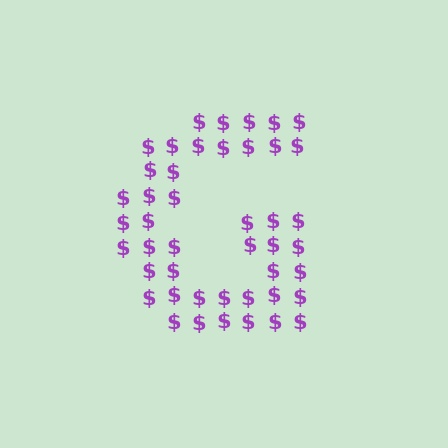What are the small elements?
The small elements are dollar signs.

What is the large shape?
The large shape is the letter G.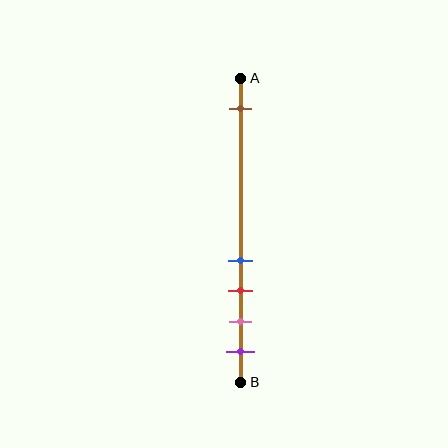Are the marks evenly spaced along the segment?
No, the marks are not evenly spaced.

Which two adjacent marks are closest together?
The blue and red marks are the closest adjacent pair.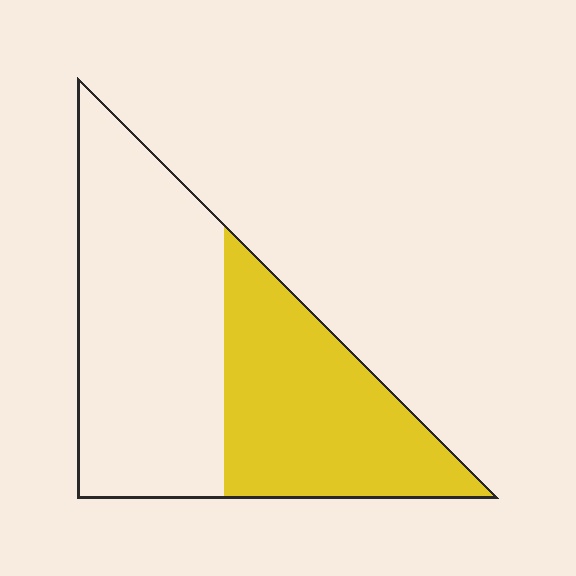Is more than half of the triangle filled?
No.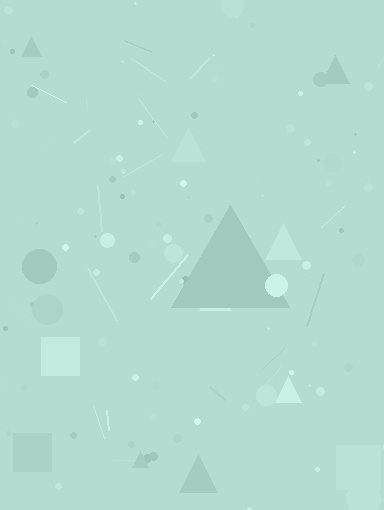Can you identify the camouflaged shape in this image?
The camouflaged shape is a triangle.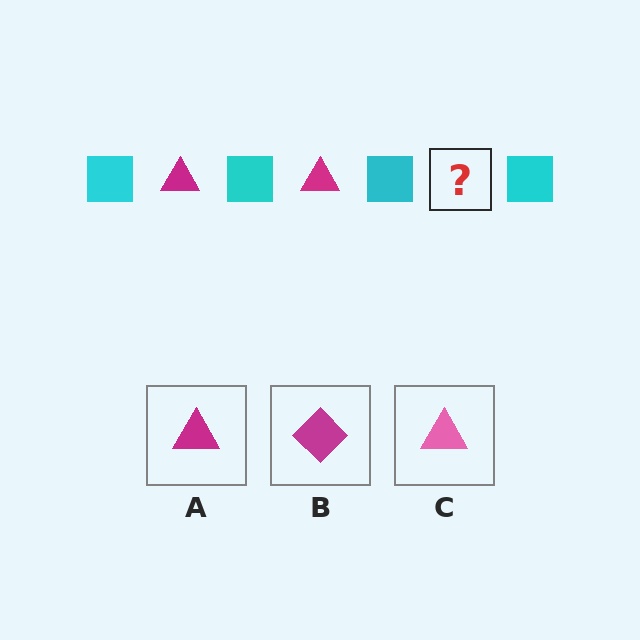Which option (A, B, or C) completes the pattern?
A.